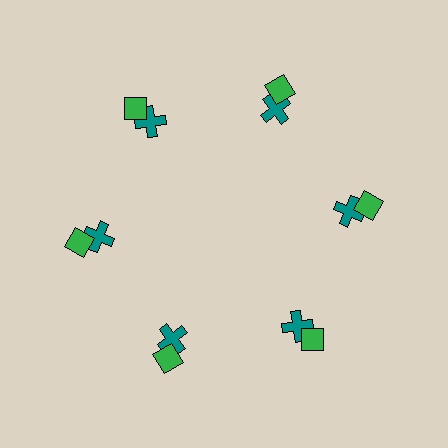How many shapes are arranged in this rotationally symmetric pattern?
There are 12 shapes, arranged in 6 groups of 2.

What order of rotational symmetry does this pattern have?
This pattern has 6-fold rotational symmetry.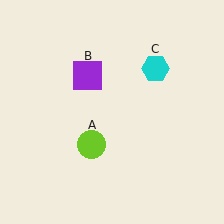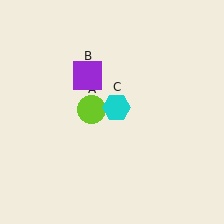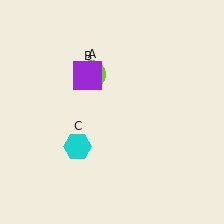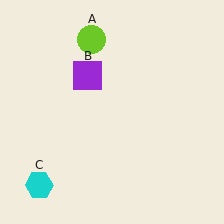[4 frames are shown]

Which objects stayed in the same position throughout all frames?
Purple square (object B) remained stationary.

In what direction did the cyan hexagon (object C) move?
The cyan hexagon (object C) moved down and to the left.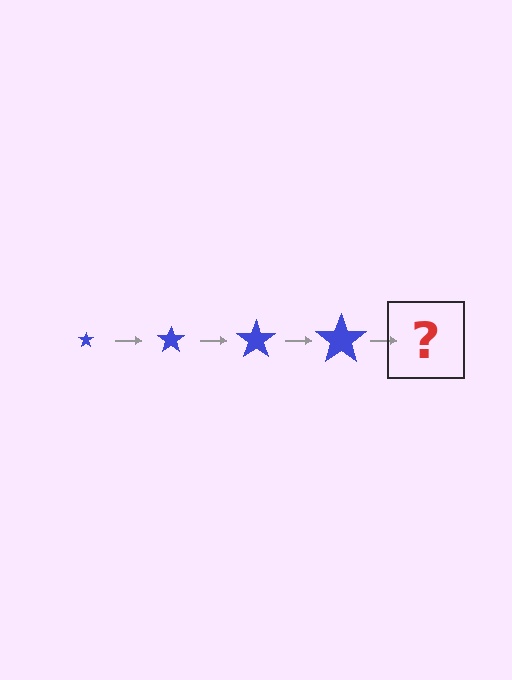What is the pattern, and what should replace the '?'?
The pattern is that the star gets progressively larger each step. The '?' should be a blue star, larger than the previous one.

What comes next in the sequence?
The next element should be a blue star, larger than the previous one.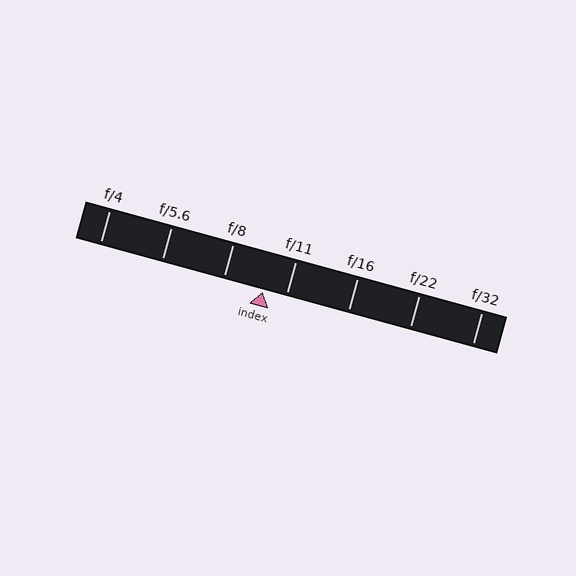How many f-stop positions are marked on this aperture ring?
There are 7 f-stop positions marked.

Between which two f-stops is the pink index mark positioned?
The index mark is between f/8 and f/11.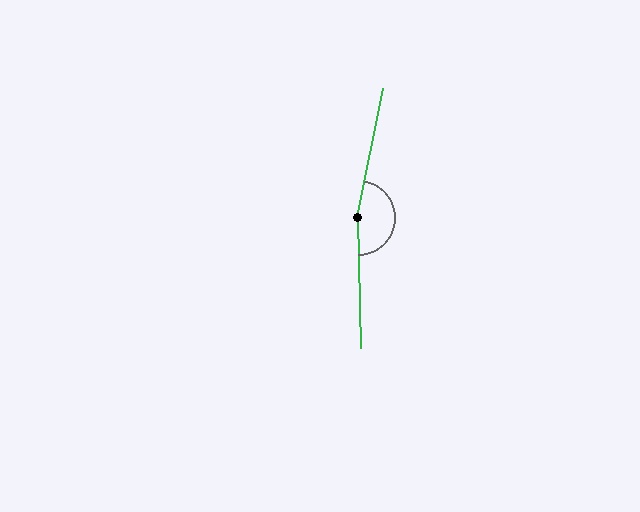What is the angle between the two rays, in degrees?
Approximately 167 degrees.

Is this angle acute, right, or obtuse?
It is obtuse.